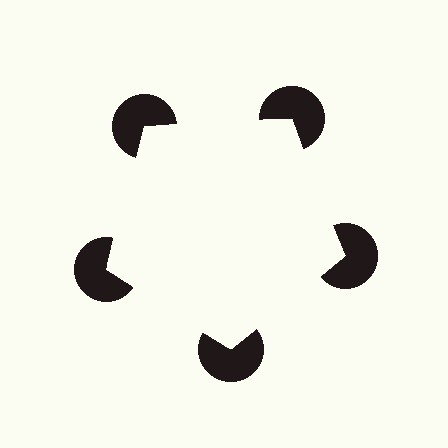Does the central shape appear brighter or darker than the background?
It typically appears slightly brighter than the background, even though no actual brightness change is drawn.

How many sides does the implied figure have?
5 sides.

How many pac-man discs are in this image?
There are 5 — one at each vertex of the illusory pentagon.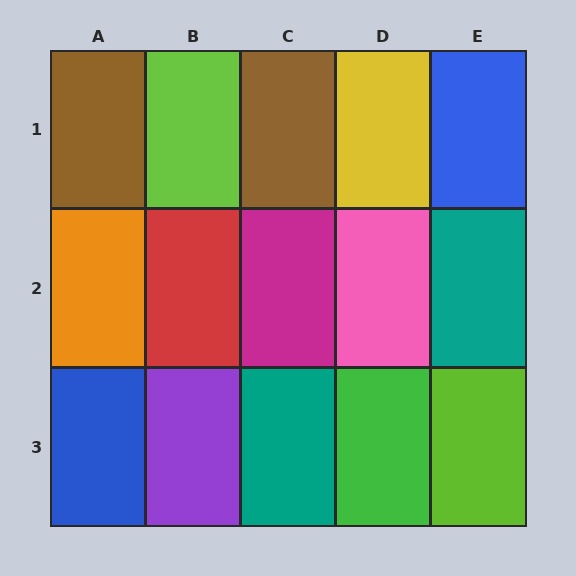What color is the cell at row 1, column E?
Blue.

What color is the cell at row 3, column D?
Green.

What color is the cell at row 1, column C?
Brown.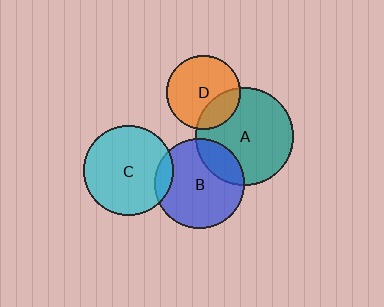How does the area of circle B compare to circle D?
Approximately 1.5 times.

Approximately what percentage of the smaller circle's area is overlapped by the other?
Approximately 25%.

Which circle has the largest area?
Circle A (teal).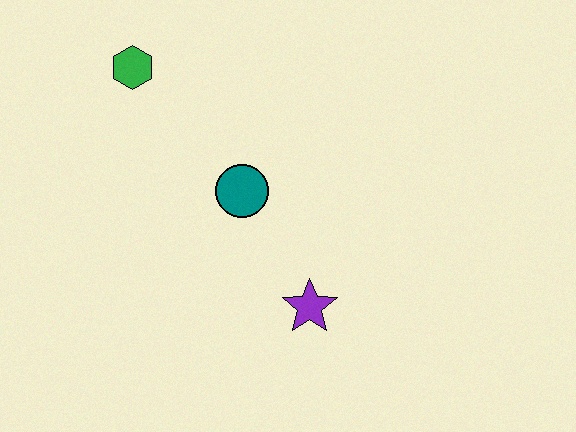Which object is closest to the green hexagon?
The teal circle is closest to the green hexagon.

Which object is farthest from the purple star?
The green hexagon is farthest from the purple star.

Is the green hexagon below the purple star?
No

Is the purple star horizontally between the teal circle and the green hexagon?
No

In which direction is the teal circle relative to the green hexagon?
The teal circle is below the green hexagon.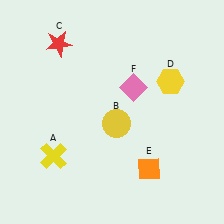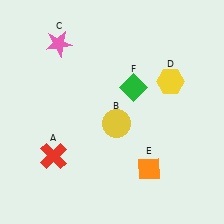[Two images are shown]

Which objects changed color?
A changed from yellow to red. C changed from red to pink. F changed from pink to green.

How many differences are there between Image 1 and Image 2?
There are 3 differences between the two images.